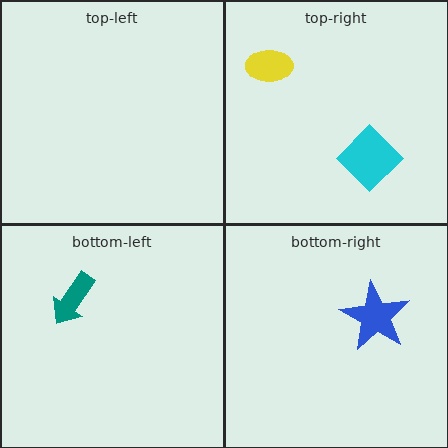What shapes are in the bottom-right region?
The blue star.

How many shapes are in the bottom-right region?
1.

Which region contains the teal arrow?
The bottom-left region.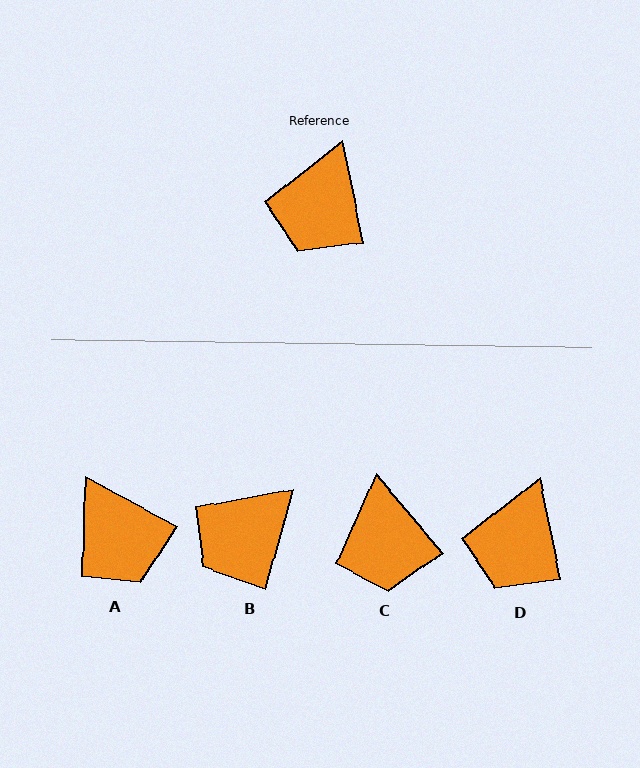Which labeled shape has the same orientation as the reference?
D.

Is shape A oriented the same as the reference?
No, it is off by about 50 degrees.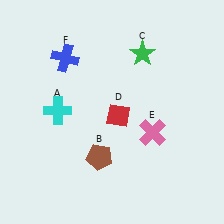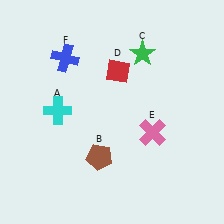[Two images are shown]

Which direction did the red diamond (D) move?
The red diamond (D) moved up.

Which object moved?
The red diamond (D) moved up.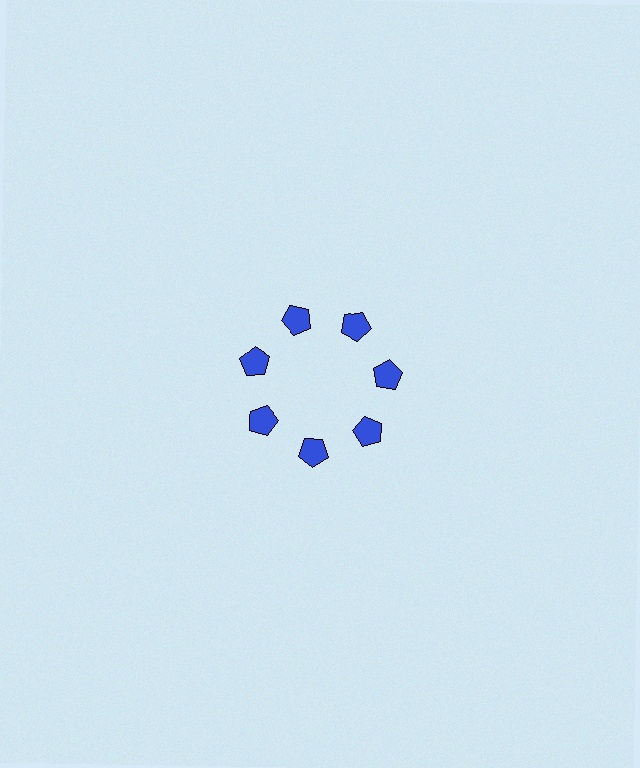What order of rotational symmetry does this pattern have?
This pattern has 7-fold rotational symmetry.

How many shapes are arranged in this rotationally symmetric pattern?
There are 7 shapes, arranged in 7 groups of 1.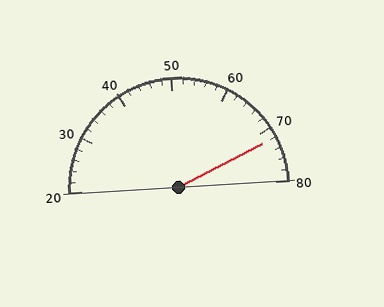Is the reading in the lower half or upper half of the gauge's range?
The reading is in the upper half of the range (20 to 80).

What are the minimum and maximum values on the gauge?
The gauge ranges from 20 to 80.